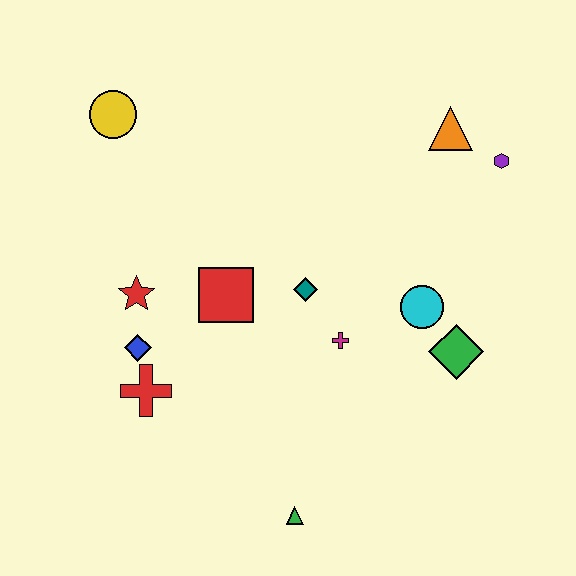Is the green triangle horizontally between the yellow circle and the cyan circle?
Yes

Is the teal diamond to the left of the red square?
No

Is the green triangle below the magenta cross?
Yes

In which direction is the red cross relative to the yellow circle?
The red cross is below the yellow circle.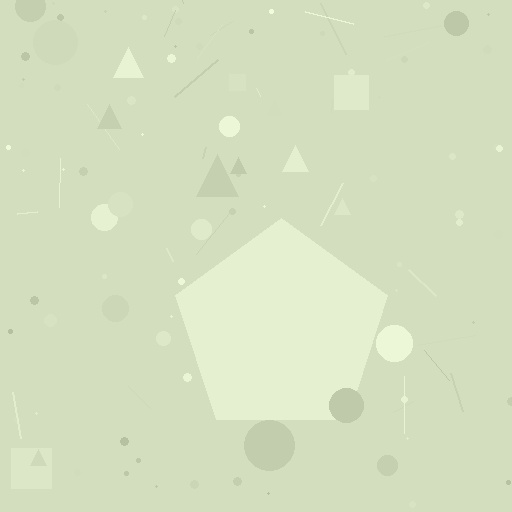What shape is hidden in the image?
A pentagon is hidden in the image.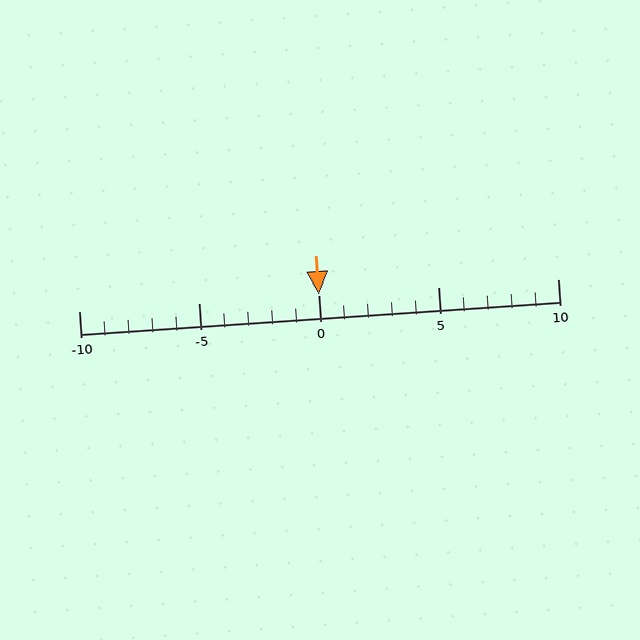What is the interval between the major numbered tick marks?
The major tick marks are spaced 5 units apart.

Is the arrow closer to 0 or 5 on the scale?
The arrow is closer to 0.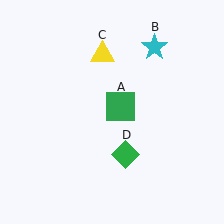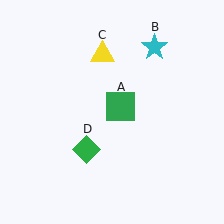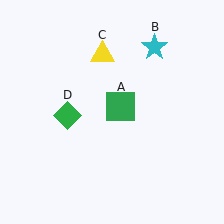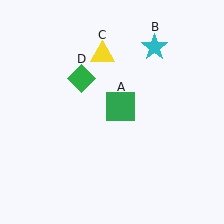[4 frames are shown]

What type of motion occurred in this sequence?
The green diamond (object D) rotated clockwise around the center of the scene.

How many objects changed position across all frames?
1 object changed position: green diamond (object D).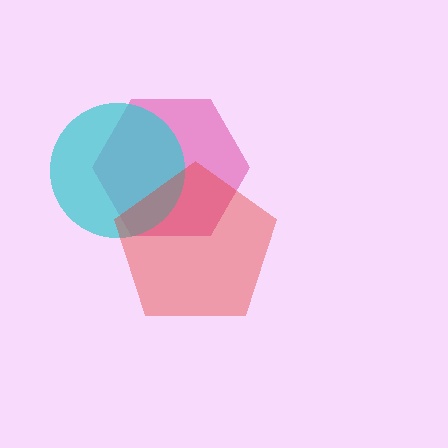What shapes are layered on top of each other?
The layered shapes are: a magenta hexagon, a cyan circle, a red pentagon.